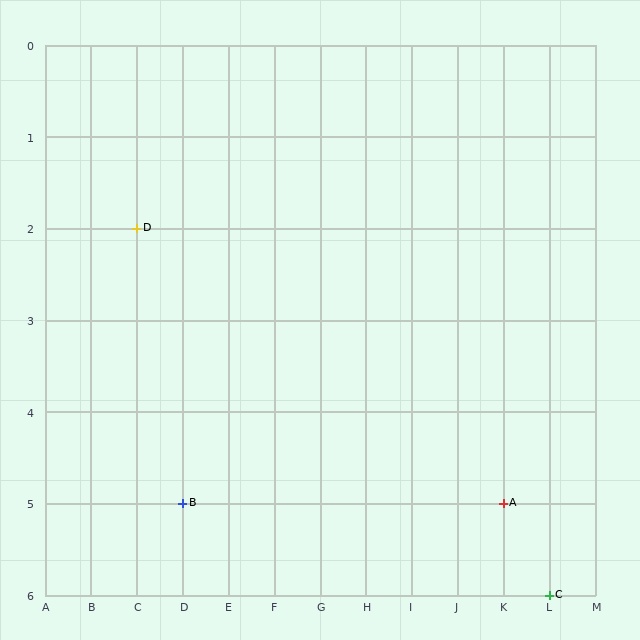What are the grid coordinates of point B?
Point B is at grid coordinates (D, 5).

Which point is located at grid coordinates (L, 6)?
Point C is at (L, 6).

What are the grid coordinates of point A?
Point A is at grid coordinates (K, 5).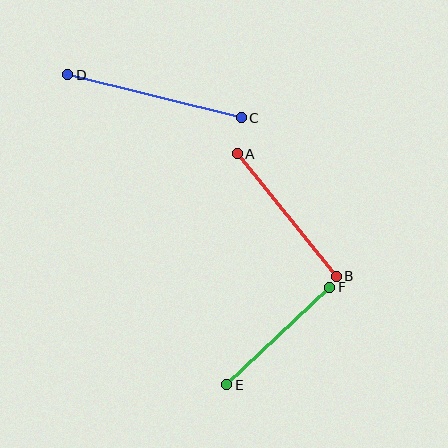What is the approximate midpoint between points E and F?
The midpoint is at approximately (278, 336) pixels.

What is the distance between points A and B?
The distance is approximately 157 pixels.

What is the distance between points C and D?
The distance is approximately 179 pixels.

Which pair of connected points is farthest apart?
Points C and D are farthest apart.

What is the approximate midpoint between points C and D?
The midpoint is at approximately (154, 96) pixels.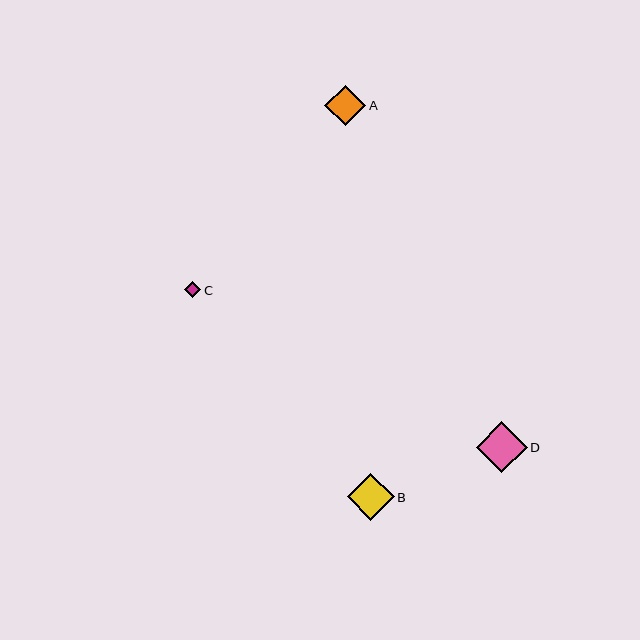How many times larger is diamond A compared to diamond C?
Diamond A is approximately 2.6 times the size of diamond C.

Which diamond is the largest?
Diamond D is the largest with a size of approximately 51 pixels.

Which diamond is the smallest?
Diamond C is the smallest with a size of approximately 16 pixels.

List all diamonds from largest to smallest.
From largest to smallest: D, B, A, C.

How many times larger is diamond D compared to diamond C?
Diamond D is approximately 3.2 times the size of diamond C.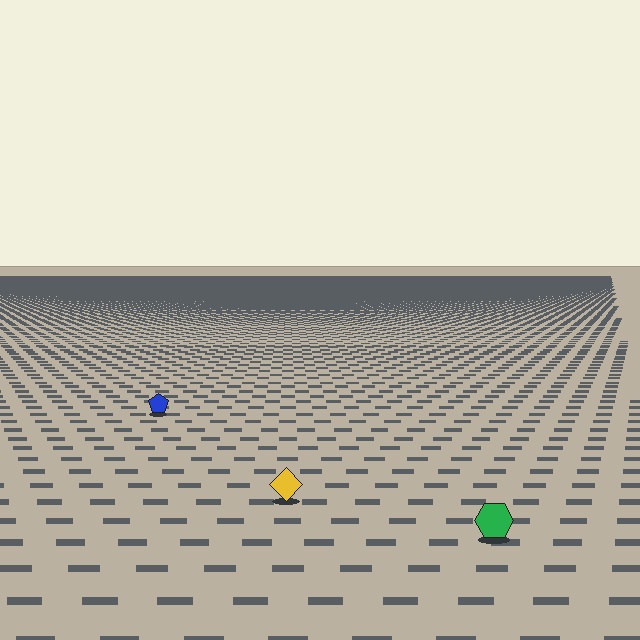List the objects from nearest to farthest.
From nearest to farthest: the green hexagon, the yellow diamond, the blue pentagon.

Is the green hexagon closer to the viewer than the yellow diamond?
Yes. The green hexagon is closer — you can tell from the texture gradient: the ground texture is coarser near it.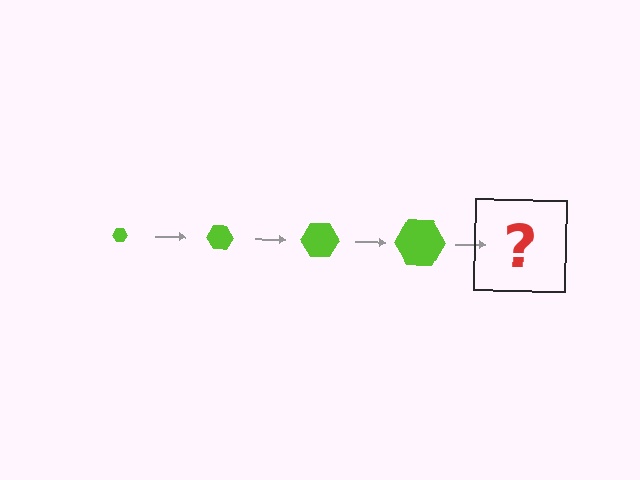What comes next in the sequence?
The next element should be a lime hexagon, larger than the previous one.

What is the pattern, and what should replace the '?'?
The pattern is that the hexagon gets progressively larger each step. The '?' should be a lime hexagon, larger than the previous one.